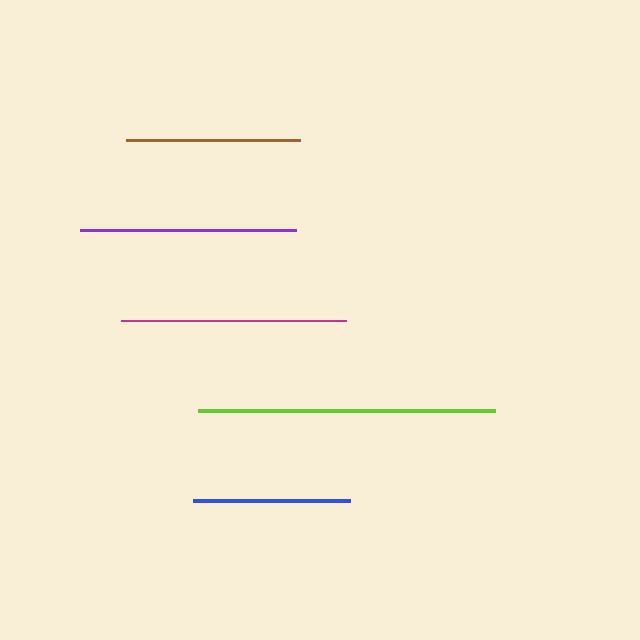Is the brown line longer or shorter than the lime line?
The lime line is longer than the brown line.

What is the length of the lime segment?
The lime segment is approximately 297 pixels long.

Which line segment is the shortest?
The blue line is the shortest at approximately 157 pixels.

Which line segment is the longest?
The lime line is the longest at approximately 297 pixels.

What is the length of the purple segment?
The purple segment is approximately 217 pixels long.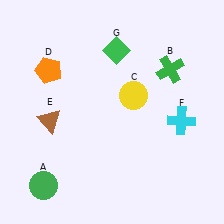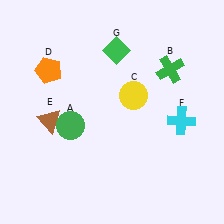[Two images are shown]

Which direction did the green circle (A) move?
The green circle (A) moved up.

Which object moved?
The green circle (A) moved up.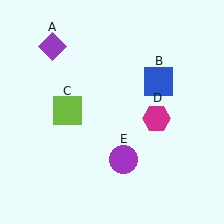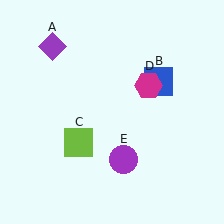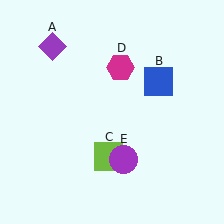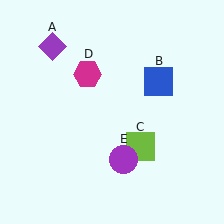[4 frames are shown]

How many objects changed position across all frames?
2 objects changed position: lime square (object C), magenta hexagon (object D).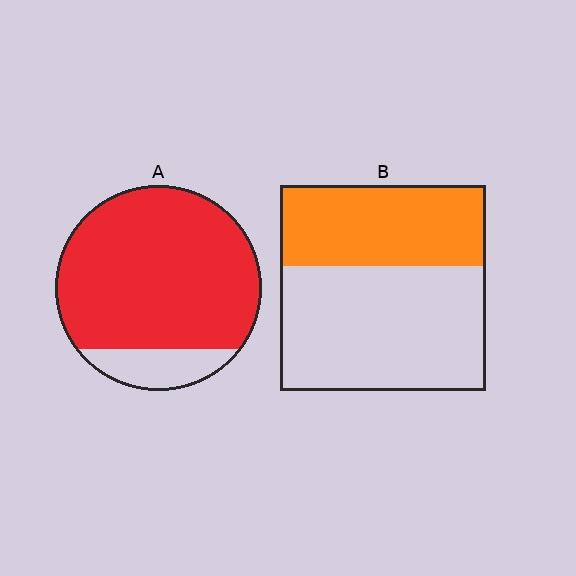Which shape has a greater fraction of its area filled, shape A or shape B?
Shape A.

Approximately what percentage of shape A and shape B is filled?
A is approximately 85% and B is approximately 40%.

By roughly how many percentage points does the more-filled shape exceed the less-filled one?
By roughly 45 percentage points (A over B).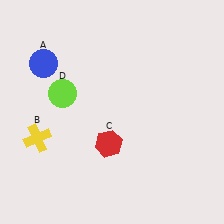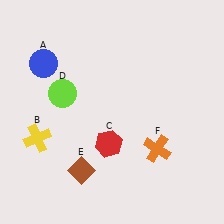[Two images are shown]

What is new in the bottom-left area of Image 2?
A brown diamond (E) was added in the bottom-left area of Image 2.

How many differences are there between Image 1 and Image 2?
There are 2 differences between the two images.